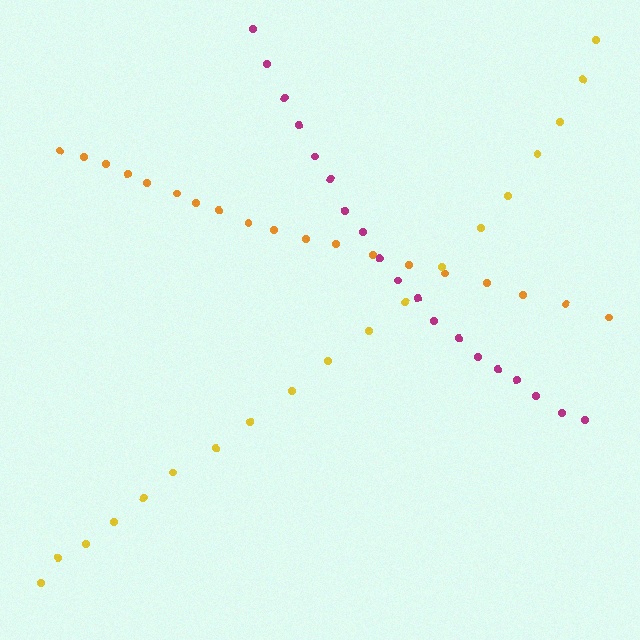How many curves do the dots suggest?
There are 3 distinct paths.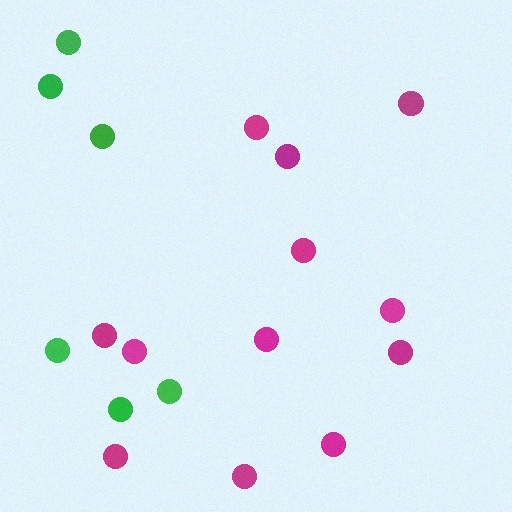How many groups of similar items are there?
There are 2 groups: one group of green circles (6) and one group of magenta circles (12).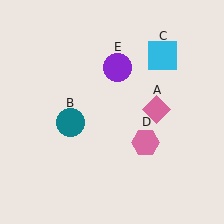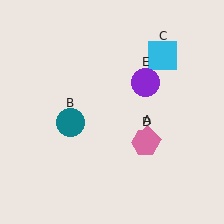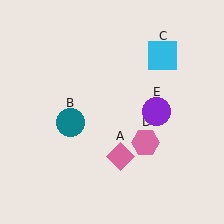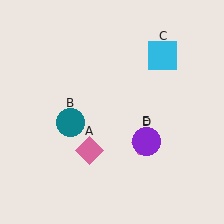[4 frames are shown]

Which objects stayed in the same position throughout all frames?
Teal circle (object B) and cyan square (object C) and pink hexagon (object D) remained stationary.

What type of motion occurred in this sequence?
The pink diamond (object A), purple circle (object E) rotated clockwise around the center of the scene.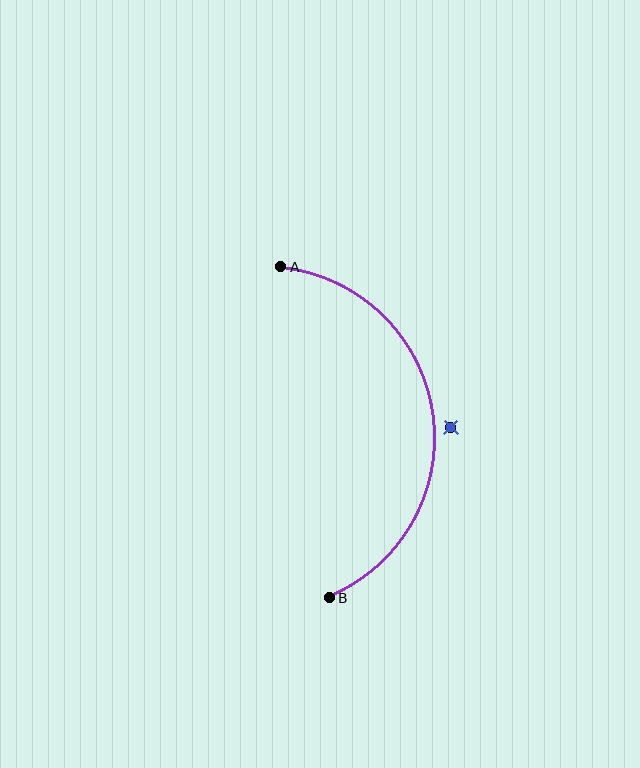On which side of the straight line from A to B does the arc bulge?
The arc bulges to the right of the straight line connecting A and B.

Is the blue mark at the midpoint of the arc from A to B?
No — the blue mark does not lie on the arc at all. It sits slightly outside the curve.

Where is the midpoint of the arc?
The arc midpoint is the point on the curve farthest from the straight line joining A and B. It sits to the right of that line.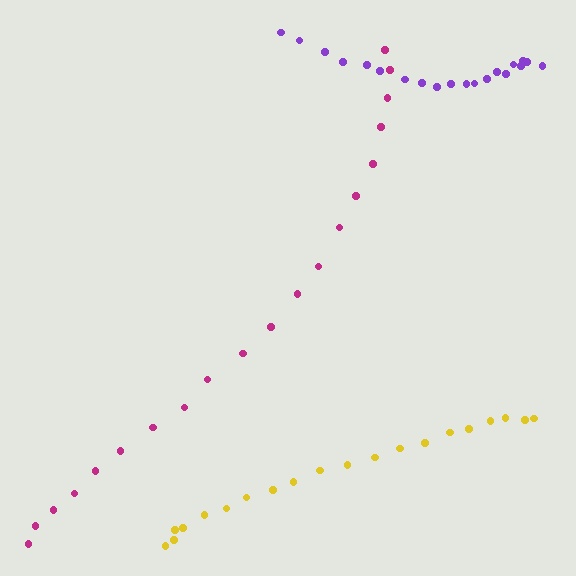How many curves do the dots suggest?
There are 3 distinct paths.